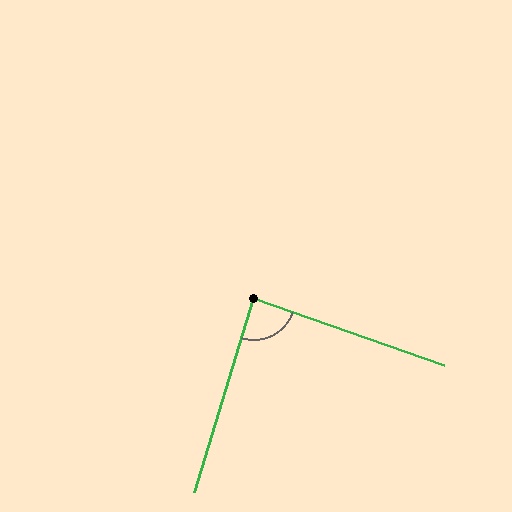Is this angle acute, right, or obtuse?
It is approximately a right angle.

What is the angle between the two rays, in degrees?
Approximately 88 degrees.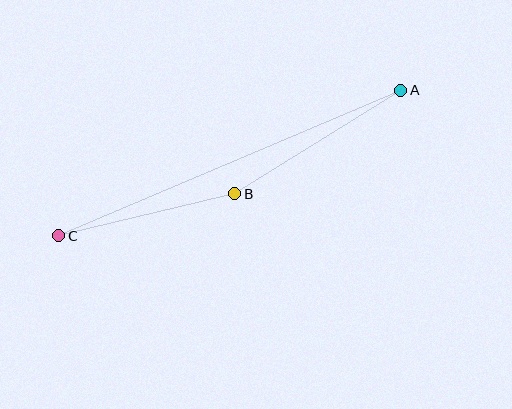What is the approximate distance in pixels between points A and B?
The distance between A and B is approximately 195 pixels.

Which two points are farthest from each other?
Points A and C are farthest from each other.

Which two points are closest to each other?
Points B and C are closest to each other.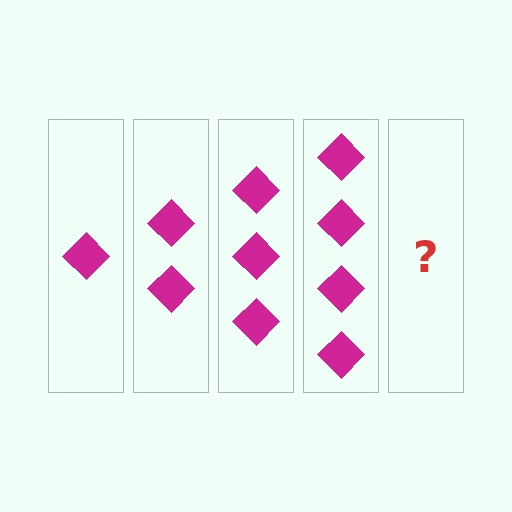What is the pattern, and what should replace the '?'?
The pattern is that each step adds one more diamond. The '?' should be 5 diamonds.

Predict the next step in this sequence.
The next step is 5 diamonds.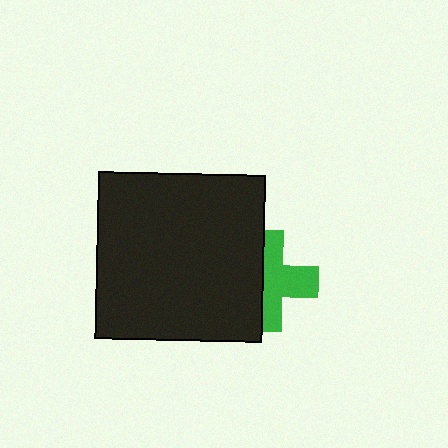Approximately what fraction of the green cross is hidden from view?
Roughly 44% of the green cross is hidden behind the black square.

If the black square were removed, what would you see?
You would see the complete green cross.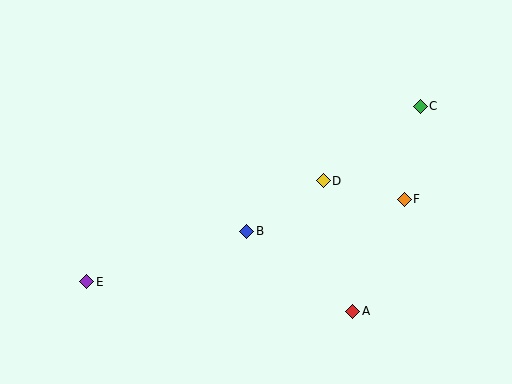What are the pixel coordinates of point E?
Point E is at (87, 282).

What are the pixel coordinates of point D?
Point D is at (323, 181).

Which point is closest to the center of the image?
Point B at (247, 231) is closest to the center.